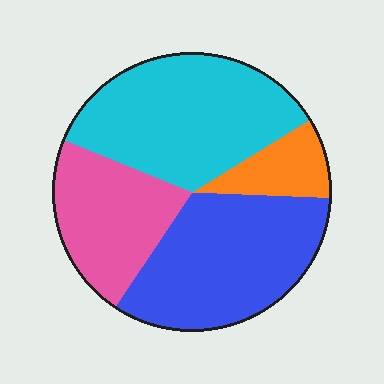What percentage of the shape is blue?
Blue takes up about one third (1/3) of the shape.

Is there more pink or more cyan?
Cyan.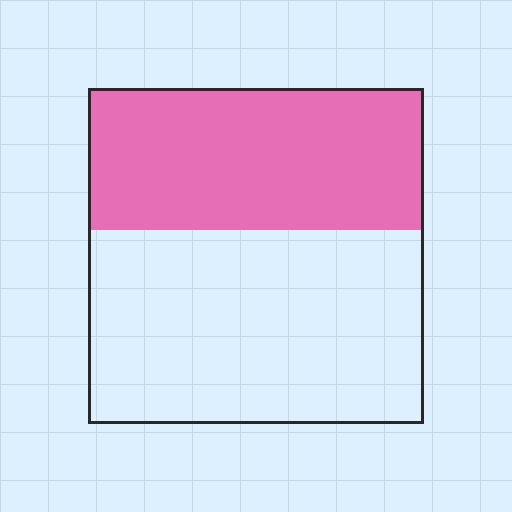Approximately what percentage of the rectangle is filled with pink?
Approximately 40%.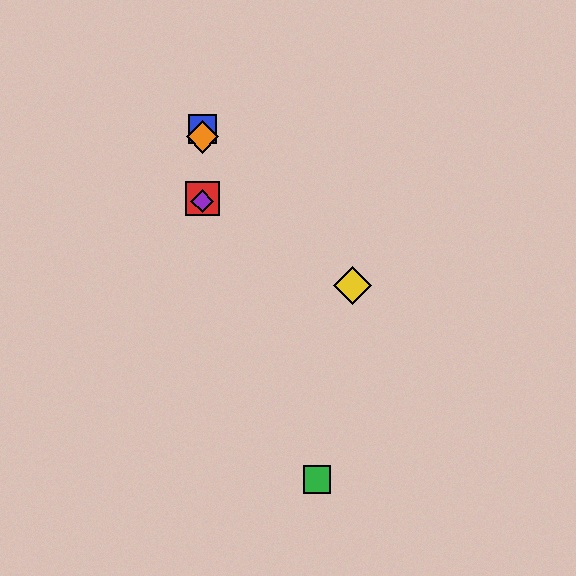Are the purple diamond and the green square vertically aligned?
No, the purple diamond is at x≈202 and the green square is at x≈317.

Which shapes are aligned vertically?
The red square, the blue square, the purple diamond, the orange diamond are aligned vertically.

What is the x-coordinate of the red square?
The red square is at x≈202.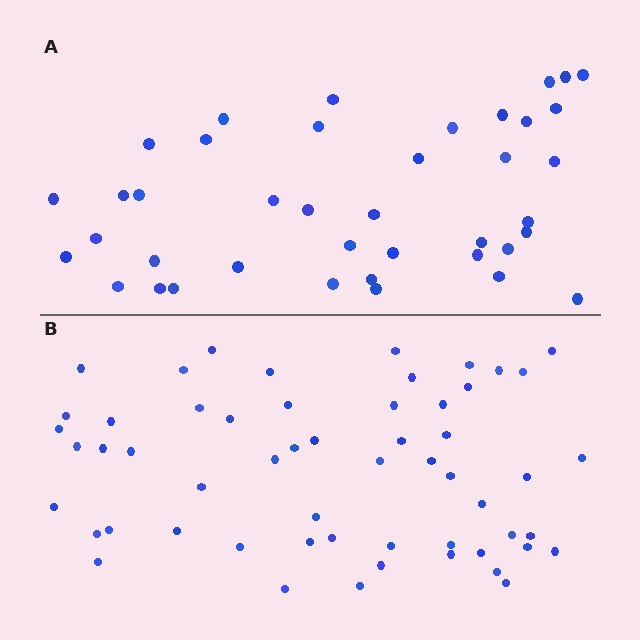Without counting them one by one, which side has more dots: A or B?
Region B (the bottom region) has more dots.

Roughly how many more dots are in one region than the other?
Region B has approximately 15 more dots than region A.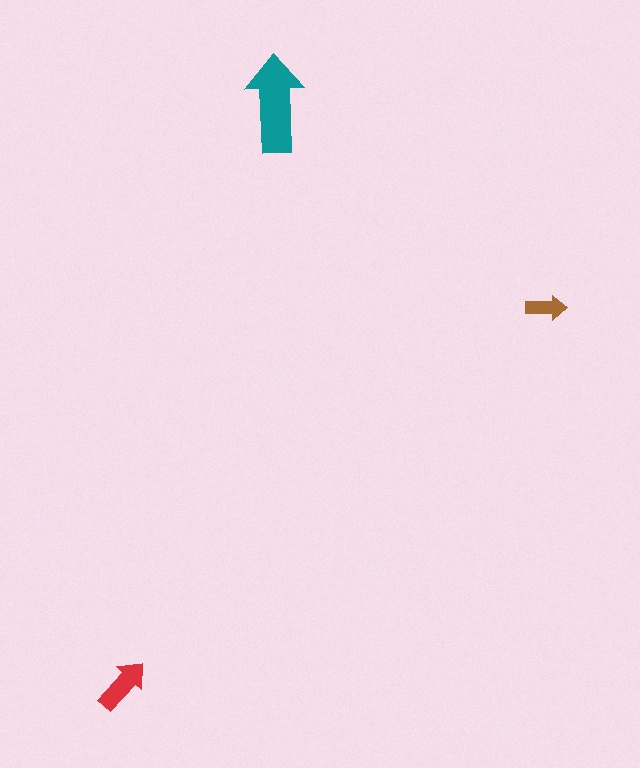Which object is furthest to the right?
The brown arrow is rightmost.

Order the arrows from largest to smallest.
the teal one, the red one, the brown one.